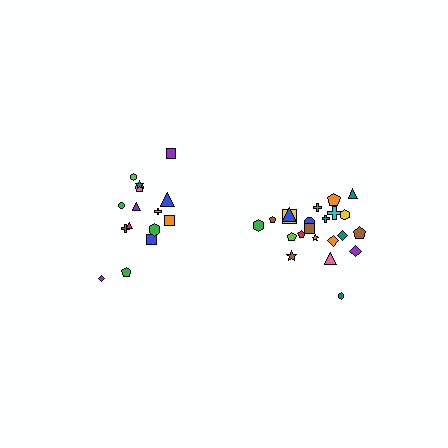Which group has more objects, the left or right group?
The right group.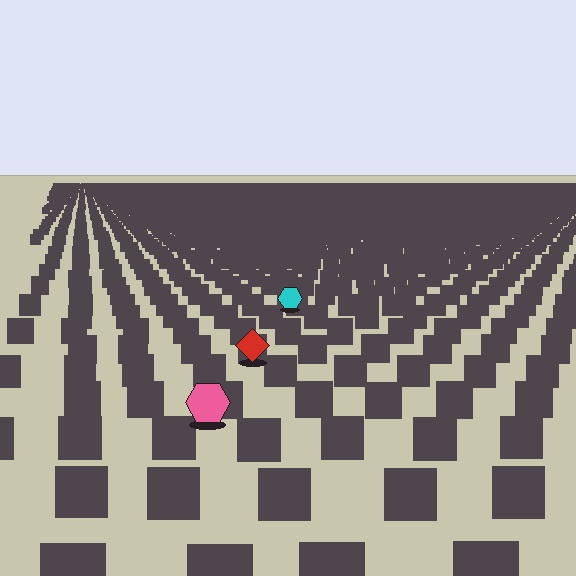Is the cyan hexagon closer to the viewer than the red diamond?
No. The red diamond is closer — you can tell from the texture gradient: the ground texture is coarser near it.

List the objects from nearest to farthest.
From nearest to farthest: the pink hexagon, the red diamond, the cyan hexagon.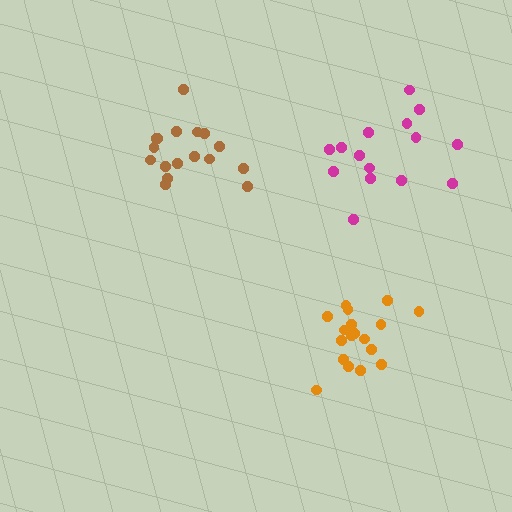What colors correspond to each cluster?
The clusters are colored: orange, magenta, brown.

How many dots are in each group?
Group 1: 19 dots, Group 2: 15 dots, Group 3: 17 dots (51 total).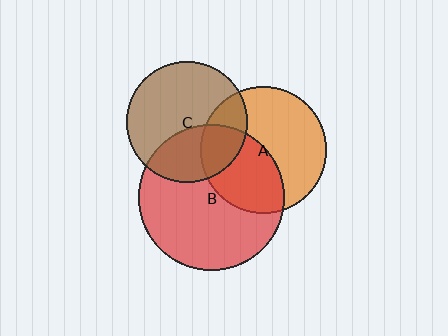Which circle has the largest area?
Circle B (red).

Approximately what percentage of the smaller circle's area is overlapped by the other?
Approximately 35%.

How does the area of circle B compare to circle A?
Approximately 1.3 times.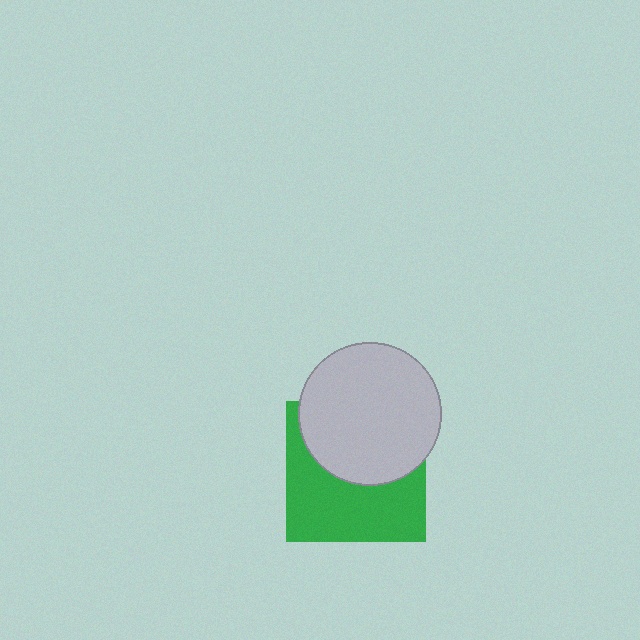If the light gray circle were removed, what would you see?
You would see the complete green square.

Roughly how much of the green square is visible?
About half of it is visible (roughly 53%).